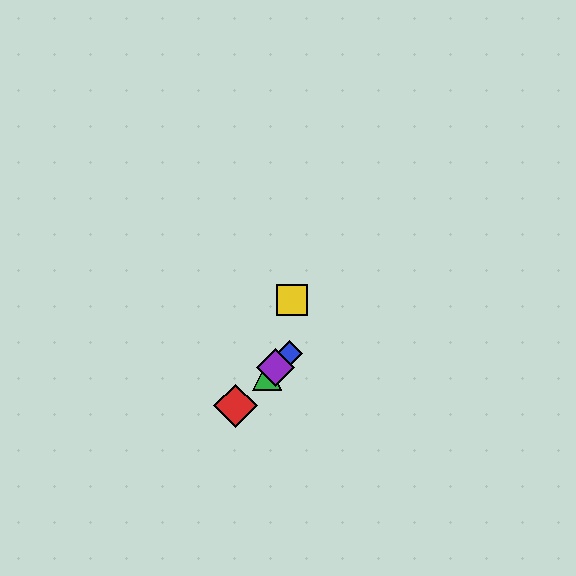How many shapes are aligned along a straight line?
4 shapes (the red diamond, the blue diamond, the green triangle, the purple diamond) are aligned along a straight line.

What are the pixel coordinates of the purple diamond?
The purple diamond is at (276, 367).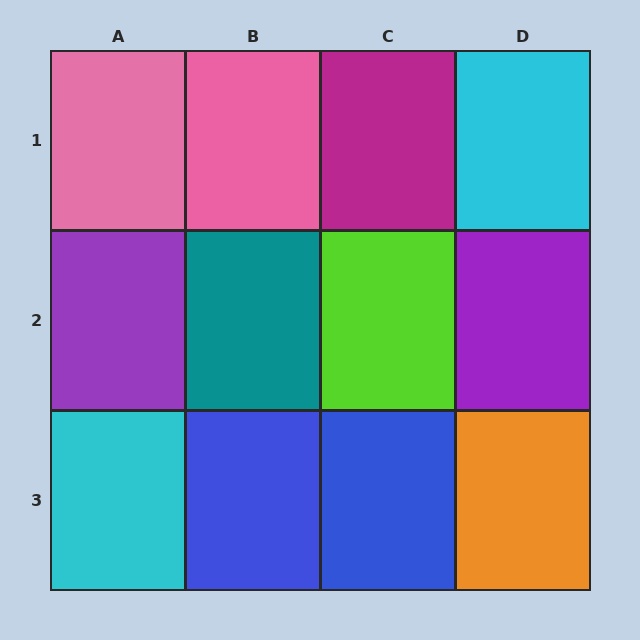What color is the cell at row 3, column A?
Cyan.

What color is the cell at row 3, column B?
Blue.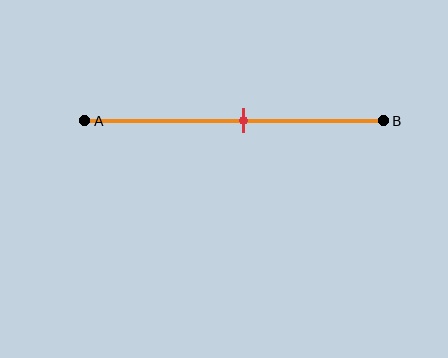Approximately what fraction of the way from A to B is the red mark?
The red mark is approximately 55% of the way from A to B.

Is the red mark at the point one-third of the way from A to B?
No, the mark is at about 55% from A, not at the 33% one-third point.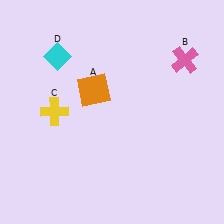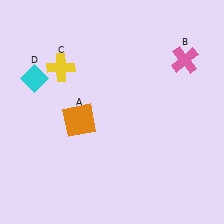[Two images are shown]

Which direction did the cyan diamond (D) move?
The cyan diamond (D) moved left.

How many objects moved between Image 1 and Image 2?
3 objects moved between the two images.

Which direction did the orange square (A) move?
The orange square (A) moved down.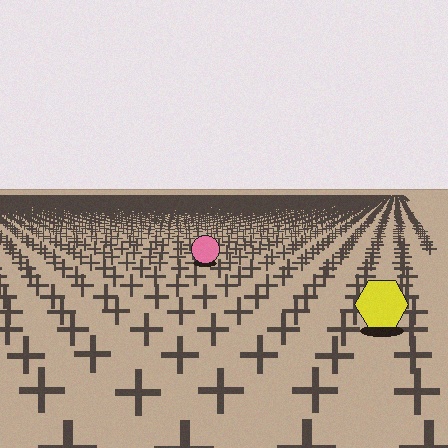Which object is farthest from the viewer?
The pink circle is farthest from the viewer. It appears smaller and the ground texture around it is denser.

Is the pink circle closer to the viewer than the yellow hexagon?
No. The yellow hexagon is closer — you can tell from the texture gradient: the ground texture is coarser near it.